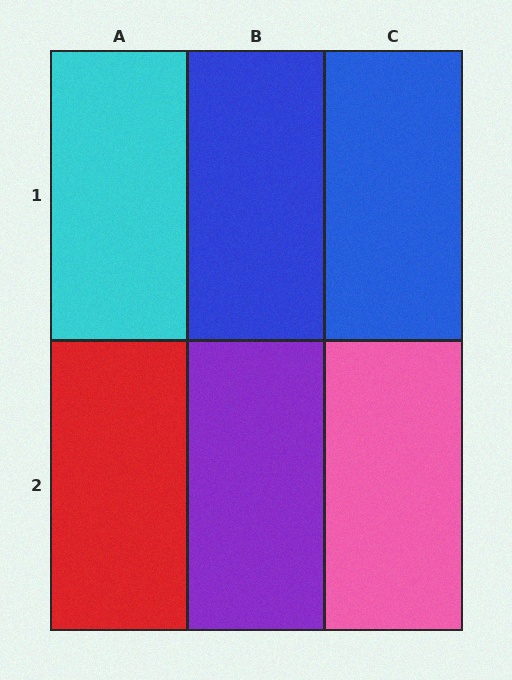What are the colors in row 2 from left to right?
Red, purple, pink.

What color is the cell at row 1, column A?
Cyan.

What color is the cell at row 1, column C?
Blue.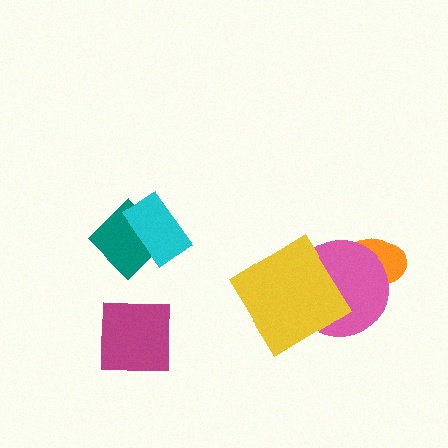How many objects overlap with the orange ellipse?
1 object overlaps with the orange ellipse.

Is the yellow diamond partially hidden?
No, no other shape covers it.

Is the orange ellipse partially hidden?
Yes, it is partially covered by another shape.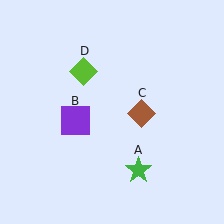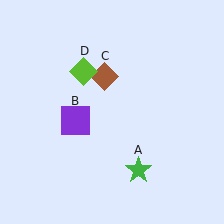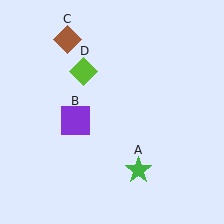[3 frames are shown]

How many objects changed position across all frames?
1 object changed position: brown diamond (object C).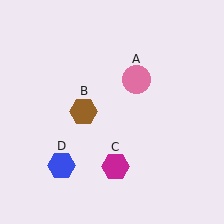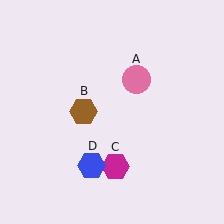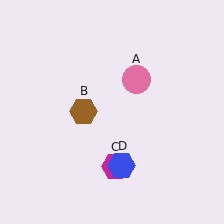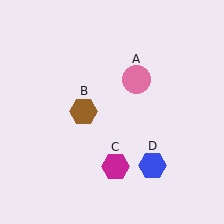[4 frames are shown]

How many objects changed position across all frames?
1 object changed position: blue hexagon (object D).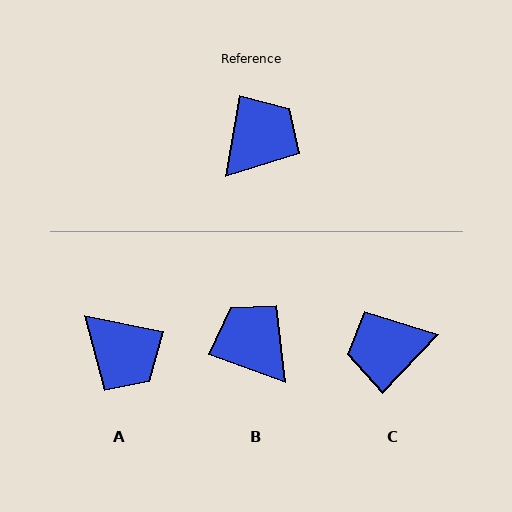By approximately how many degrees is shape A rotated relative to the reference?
Approximately 92 degrees clockwise.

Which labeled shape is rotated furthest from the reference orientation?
C, about 146 degrees away.